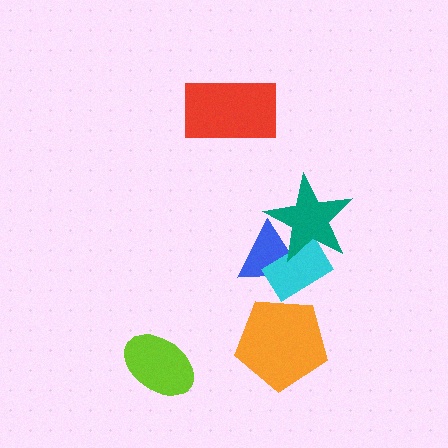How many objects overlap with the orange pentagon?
0 objects overlap with the orange pentagon.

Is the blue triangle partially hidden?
Yes, it is partially covered by another shape.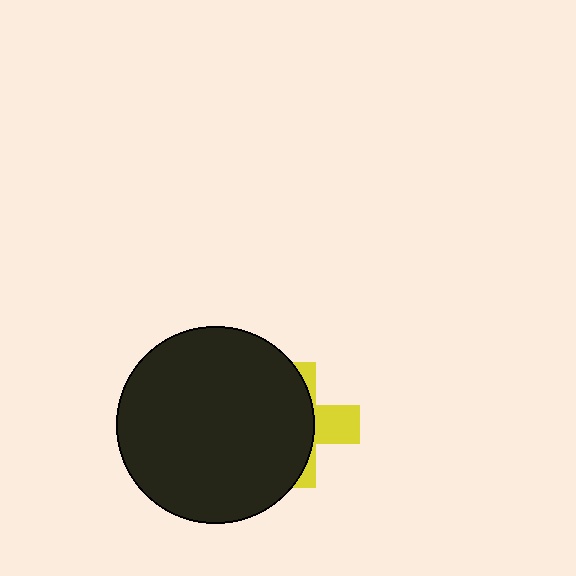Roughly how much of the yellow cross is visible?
A small part of it is visible (roughly 33%).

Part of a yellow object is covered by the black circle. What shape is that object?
It is a cross.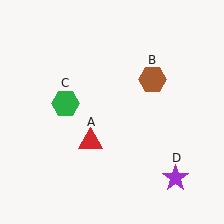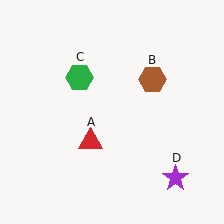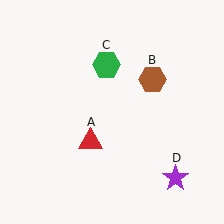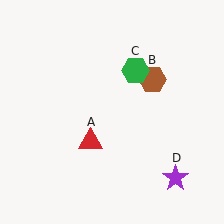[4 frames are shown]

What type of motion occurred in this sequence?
The green hexagon (object C) rotated clockwise around the center of the scene.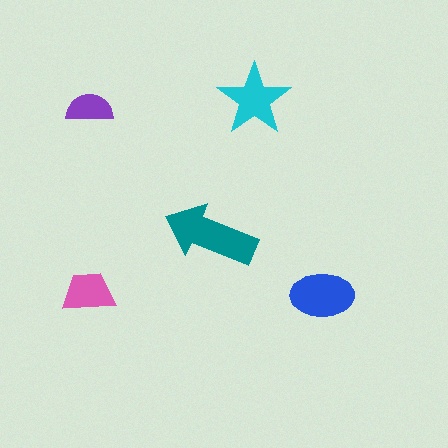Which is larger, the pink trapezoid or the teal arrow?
The teal arrow.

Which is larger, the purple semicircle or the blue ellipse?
The blue ellipse.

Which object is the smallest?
The purple semicircle.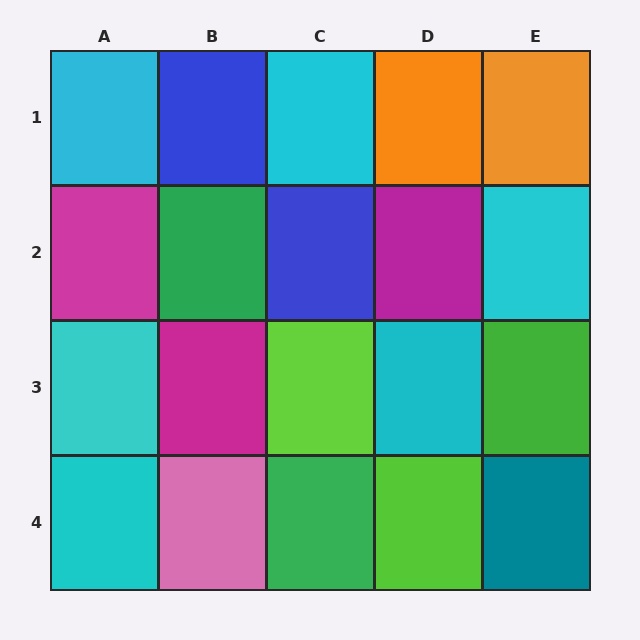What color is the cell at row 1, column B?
Blue.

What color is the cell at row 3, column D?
Cyan.